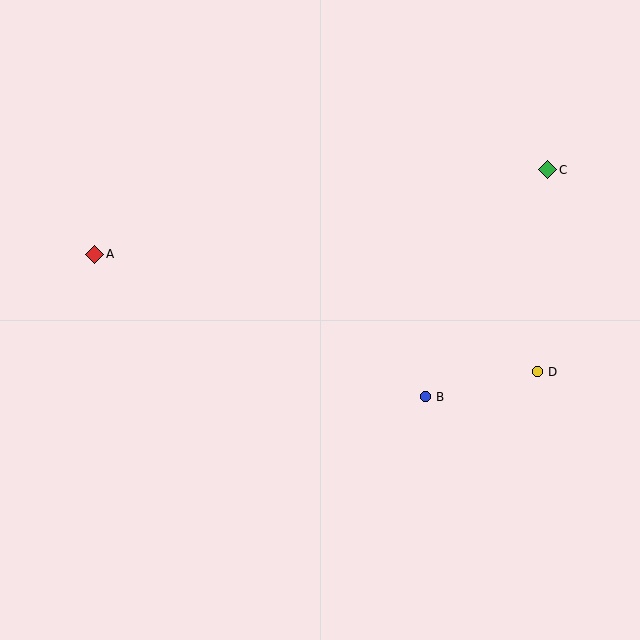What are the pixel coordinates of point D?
Point D is at (537, 372).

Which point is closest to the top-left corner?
Point A is closest to the top-left corner.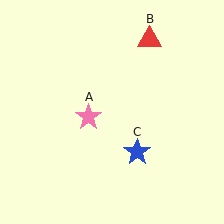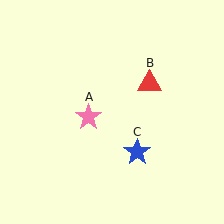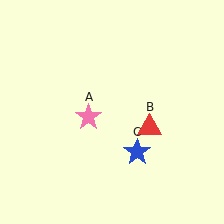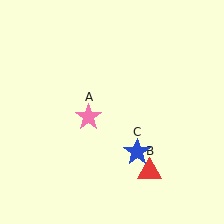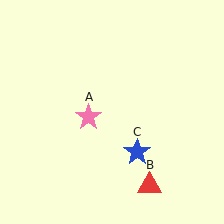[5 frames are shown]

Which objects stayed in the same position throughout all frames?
Pink star (object A) and blue star (object C) remained stationary.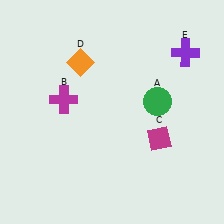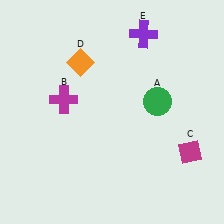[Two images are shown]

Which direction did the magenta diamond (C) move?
The magenta diamond (C) moved right.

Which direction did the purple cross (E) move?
The purple cross (E) moved left.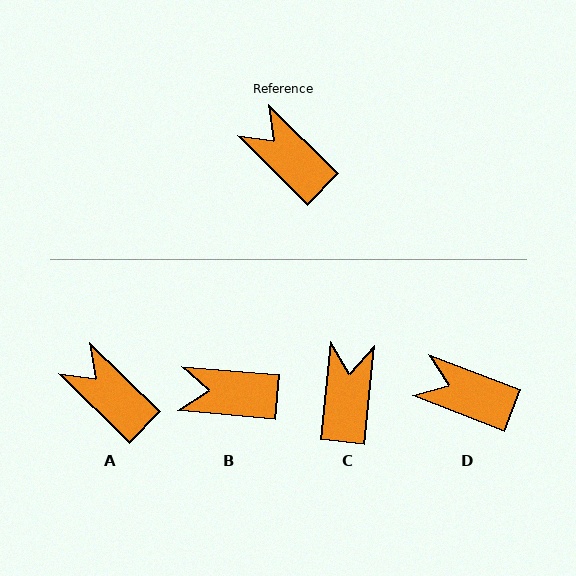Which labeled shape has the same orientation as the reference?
A.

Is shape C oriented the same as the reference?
No, it is off by about 52 degrees.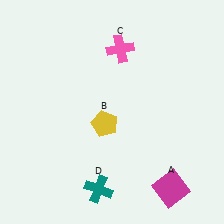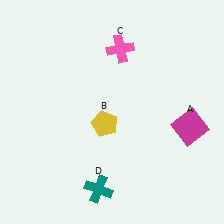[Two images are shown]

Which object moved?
The magenta square (A) moved up.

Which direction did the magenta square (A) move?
The magenta square (A) moved up.